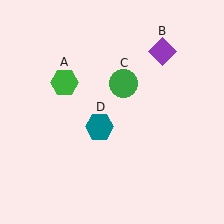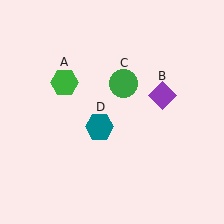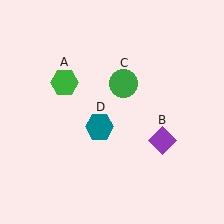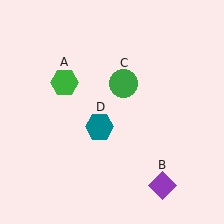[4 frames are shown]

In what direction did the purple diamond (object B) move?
The purple diamond (object B) moved down.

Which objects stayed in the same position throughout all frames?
Green hexagon (object A) and green circle (object C) and teal hexagon (object D) remained stationary.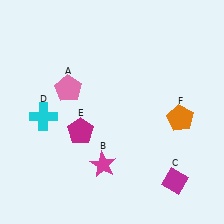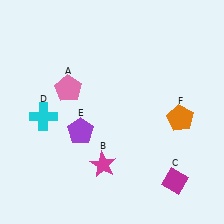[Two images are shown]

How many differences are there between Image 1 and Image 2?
There is 1 difference between the two images.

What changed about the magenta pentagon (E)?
In Image 1, E is magenta. In Image 2, it changed to purple.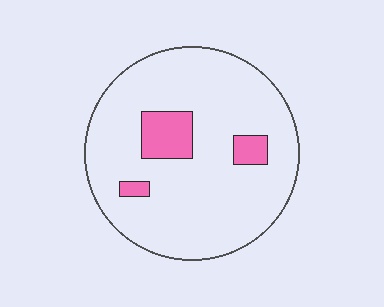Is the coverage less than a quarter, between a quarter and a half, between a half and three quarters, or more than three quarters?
Less than a quarter.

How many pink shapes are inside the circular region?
3.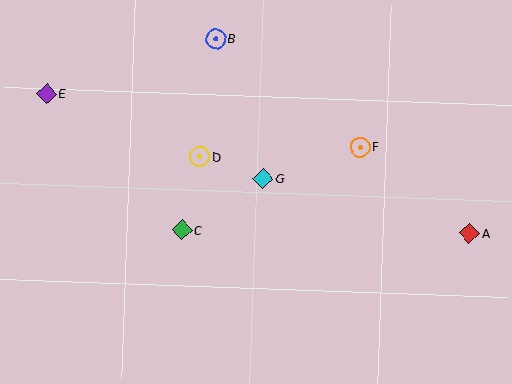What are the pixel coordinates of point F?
Point F is at (360, 147).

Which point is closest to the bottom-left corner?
Point C is closest to the bottom-left corner.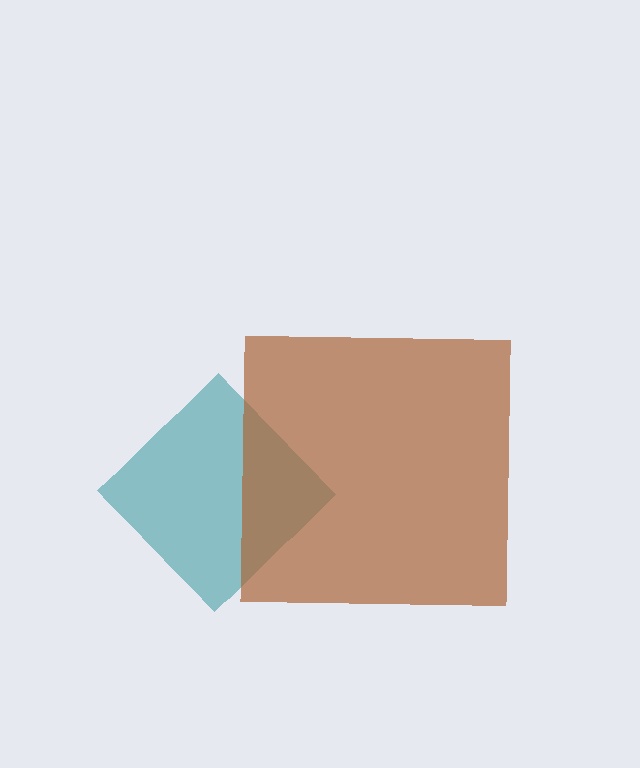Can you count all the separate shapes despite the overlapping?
Yes, there are 2 separate shapes.